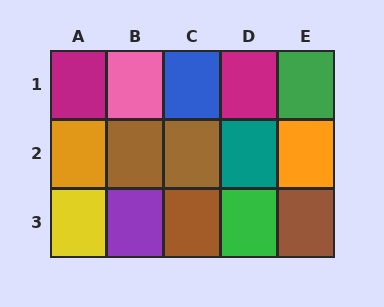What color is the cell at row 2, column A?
Orange.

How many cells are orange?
2 cells are orange.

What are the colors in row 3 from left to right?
Yellow, purple, brown, green, brown.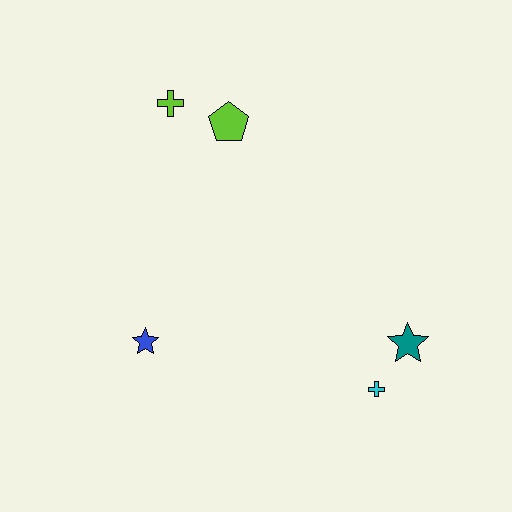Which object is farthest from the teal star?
The lime cross is farthest from the teal star.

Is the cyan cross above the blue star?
No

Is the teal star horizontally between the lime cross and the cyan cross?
No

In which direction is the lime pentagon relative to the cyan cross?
The lime pentagon is above the cyan cross.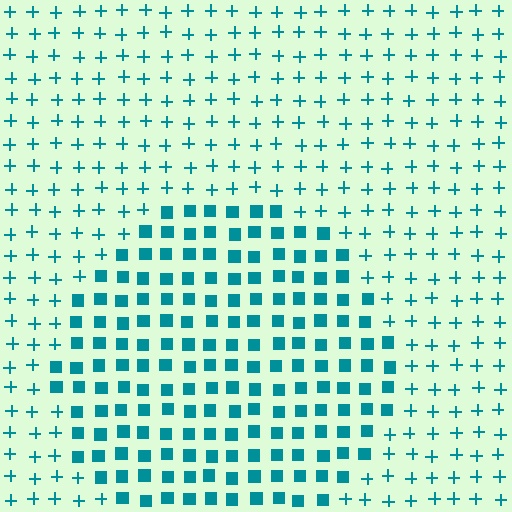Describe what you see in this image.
The image is filled with small teal elements arranged in a uniform grid. A circle-shaped region contains squares, while the surrounding area contains plus signs. The boundary is defined purely by the change in element shape.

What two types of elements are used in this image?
The image uses squares inside the circle region and plus signs outside it.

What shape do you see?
I see a circle.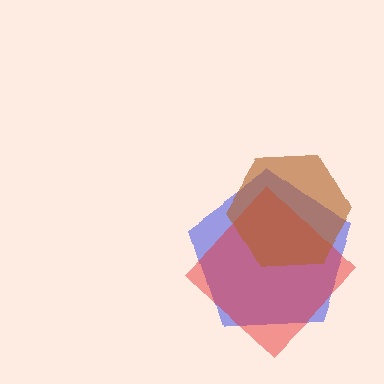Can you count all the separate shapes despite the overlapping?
Yes, there are 3 separate shapes.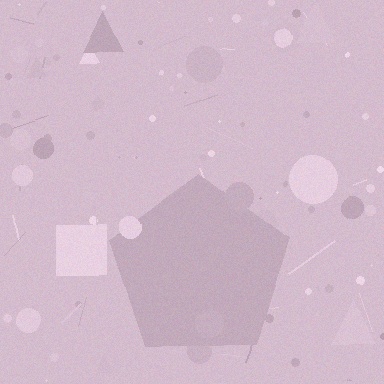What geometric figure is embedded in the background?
A pentagon is embedded in the background.